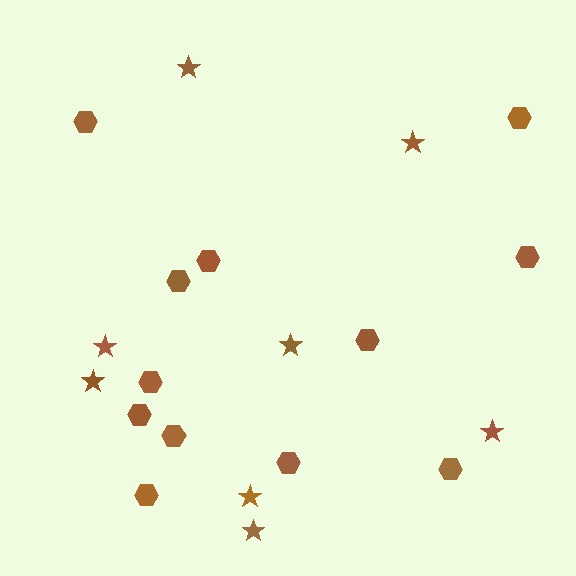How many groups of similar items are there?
There are 2 groups: one group of stars (8) and one group of hexagons (12).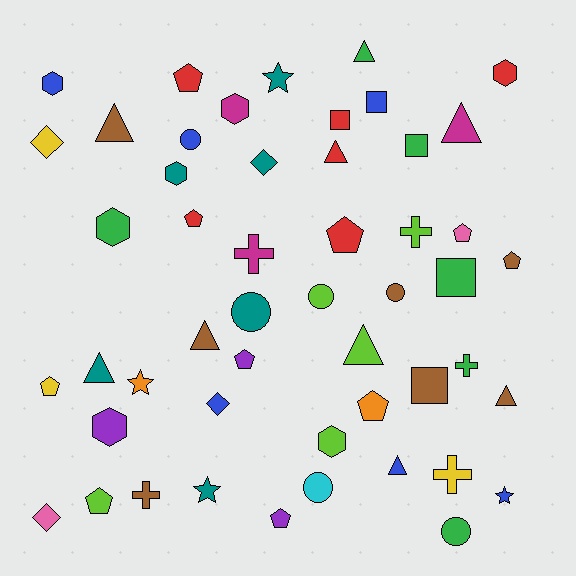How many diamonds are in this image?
There are 4 diamonds.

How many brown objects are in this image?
There are 7 brown objects.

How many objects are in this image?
There are 50 objects.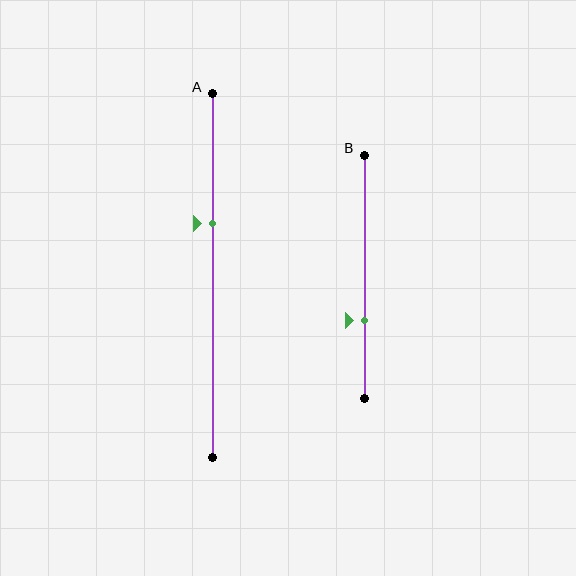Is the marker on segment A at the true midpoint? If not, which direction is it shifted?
No, the marker on segment A is shifted upward by about 14% of the segment length.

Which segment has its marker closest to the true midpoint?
Segment A has its marker closest to the true midpoint.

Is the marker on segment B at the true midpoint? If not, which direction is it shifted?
No, the marker on segment B is shifted downward by about 18% of the segment length.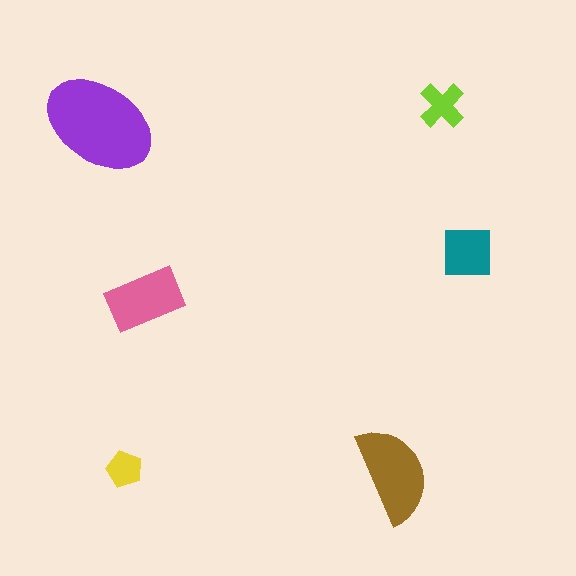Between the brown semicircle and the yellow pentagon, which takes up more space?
The brown semicircle.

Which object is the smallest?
The yellow pentagon.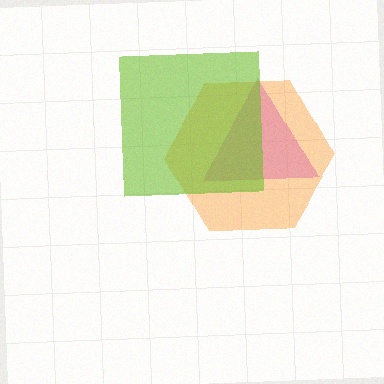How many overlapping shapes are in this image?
There are 3 overlapping shapes in the image.